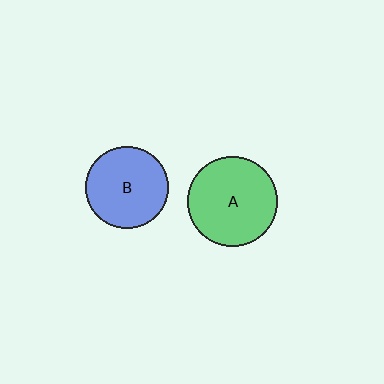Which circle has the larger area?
Circle A (green).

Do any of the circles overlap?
No, none of the circles overlap.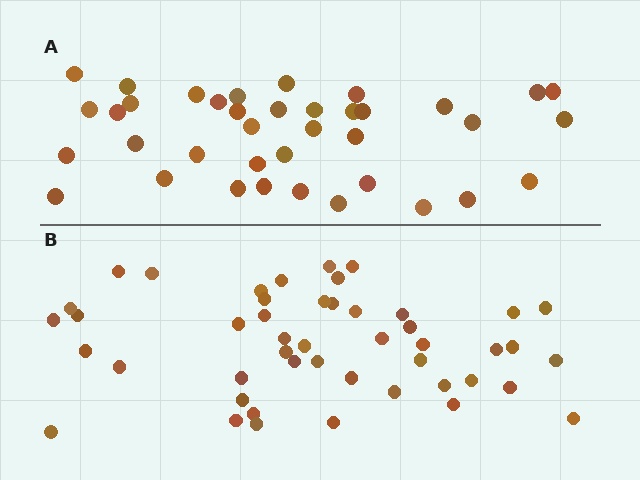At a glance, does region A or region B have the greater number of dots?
Region B (the bottom region) has more dots.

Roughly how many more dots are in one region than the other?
Region B has roughly 8 or so more dots than region A.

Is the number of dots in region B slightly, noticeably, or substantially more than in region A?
Region B has only slightly more — the two regions are fairly close. The ratio is roughly 1.2 to 1.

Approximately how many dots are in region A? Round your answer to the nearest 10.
About 40 dots. (The exact count is 38, which rounds to 40.)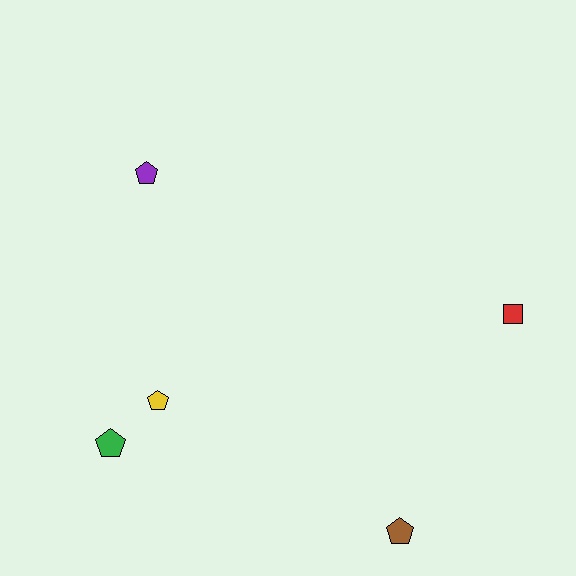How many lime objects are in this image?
There are no lime objects.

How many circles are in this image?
There are no circles.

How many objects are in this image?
There are 5 objects.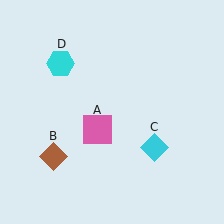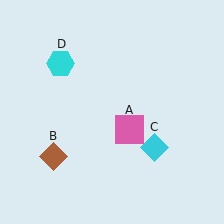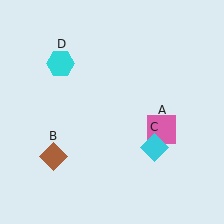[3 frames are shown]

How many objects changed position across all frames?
1 object changed position: pink square (object A).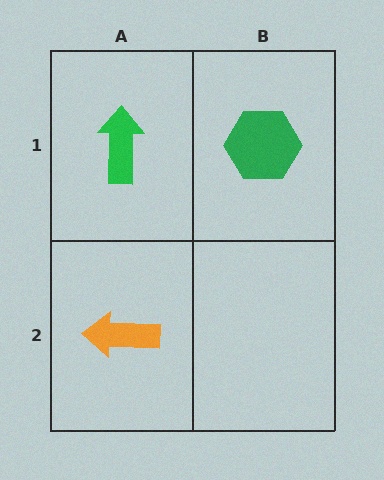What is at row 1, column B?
A green hexagon.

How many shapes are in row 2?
1 shape.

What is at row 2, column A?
An orange arrow.